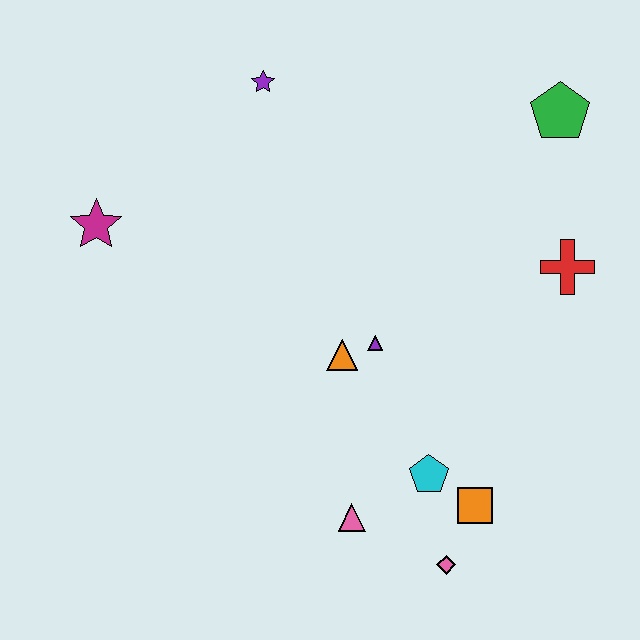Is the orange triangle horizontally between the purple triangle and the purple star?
Yes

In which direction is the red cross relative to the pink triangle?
The red cross is above the pink triangle.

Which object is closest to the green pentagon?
The red cross is closest to the green pentagon.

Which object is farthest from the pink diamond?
The purple star is farthest from the pink diamond.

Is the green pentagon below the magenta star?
No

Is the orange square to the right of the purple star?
Yes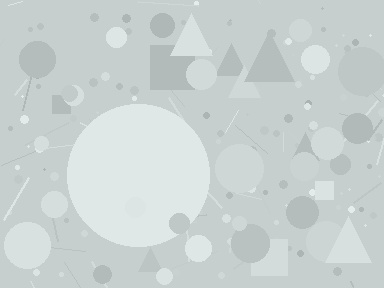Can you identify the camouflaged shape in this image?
The camouflaged shape is a circle.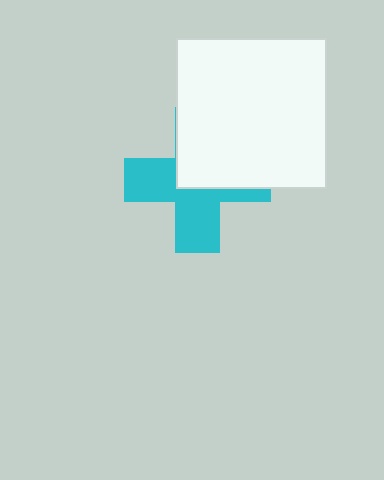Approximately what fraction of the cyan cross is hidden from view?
Roughly 48% of the cyan cross is hidden behind the white square.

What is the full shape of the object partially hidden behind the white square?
The partially hidden object is a cyan cross.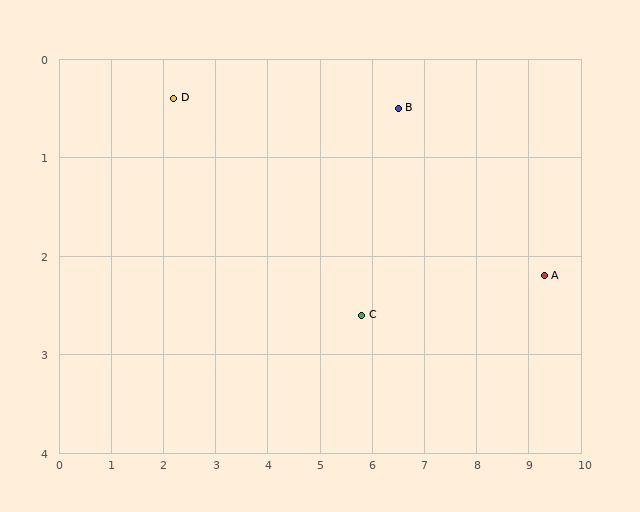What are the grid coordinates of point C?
Point C is at approximately (5.8, 2.6).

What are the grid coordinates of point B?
Point B is at approximately (6.5, 0.5).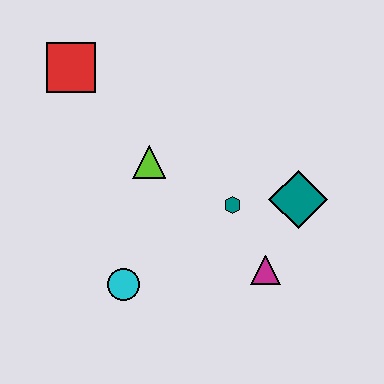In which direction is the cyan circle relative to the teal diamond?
The cyan circle is to the left of the teal diamond.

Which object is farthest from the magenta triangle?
The red square is farthest from the magenta triangle.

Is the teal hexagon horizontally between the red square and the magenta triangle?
Yes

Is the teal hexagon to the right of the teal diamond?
No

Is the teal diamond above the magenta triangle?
Yes